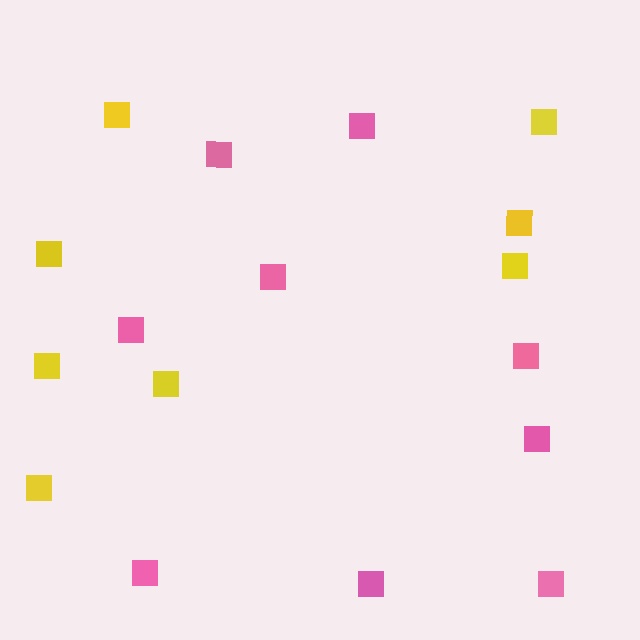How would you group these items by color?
There are 2 groups: one group of pink squares (9) and one group of yellow squares (8).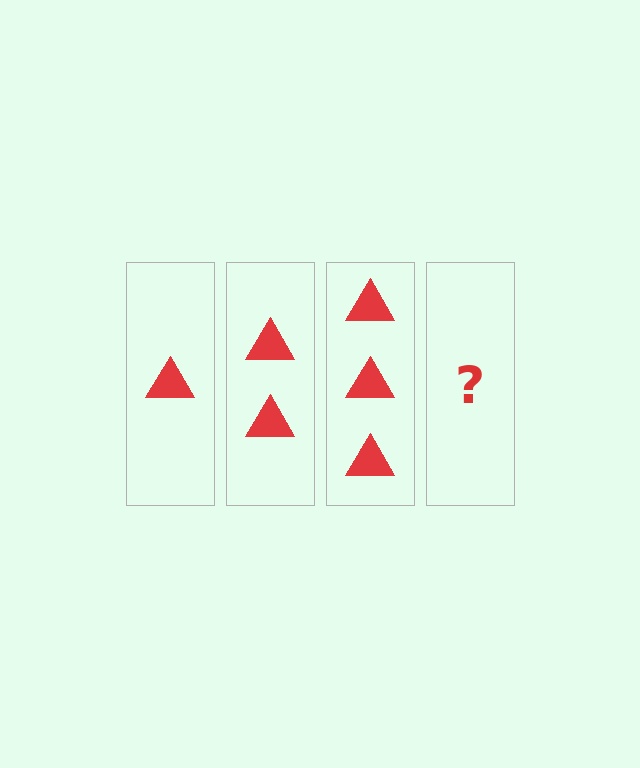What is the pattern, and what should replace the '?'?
The pattern is that each step adds one more triangle. The '?' should be 4 triangles.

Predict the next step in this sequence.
The next step is 4 triangles.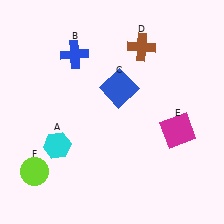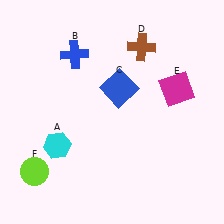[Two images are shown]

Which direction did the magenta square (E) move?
The magenta square (E) moved up.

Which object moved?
The magenta square (E) moved up.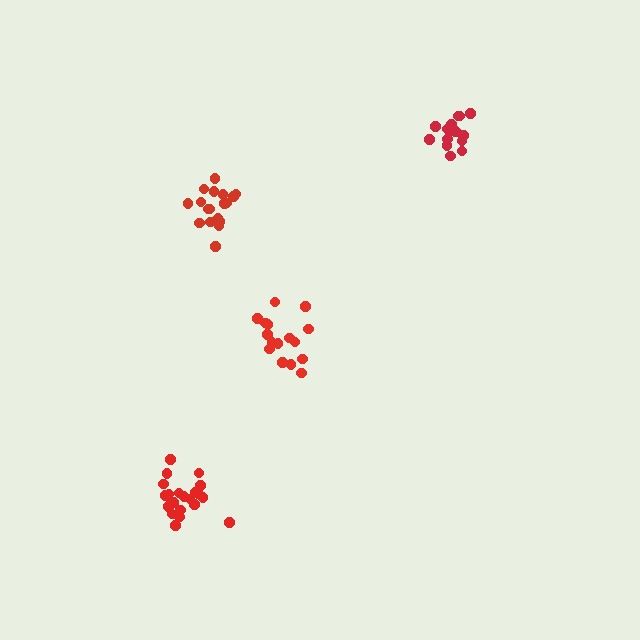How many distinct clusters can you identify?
There are 4 distinct clusters.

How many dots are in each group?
Group 1: 17 dots, Group 2: 15 dots, Group 3: 18 dots, Group 4: 21 dots (71 total).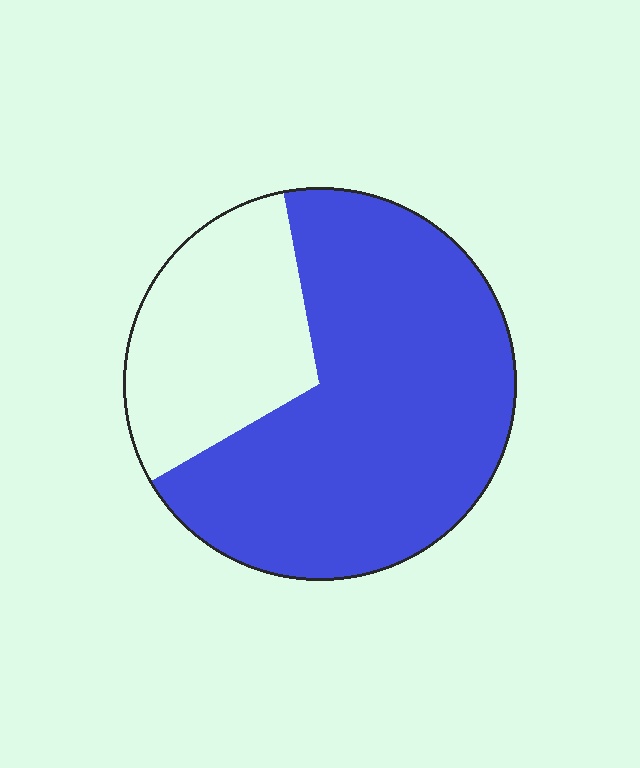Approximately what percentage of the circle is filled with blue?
Approximately 70%.